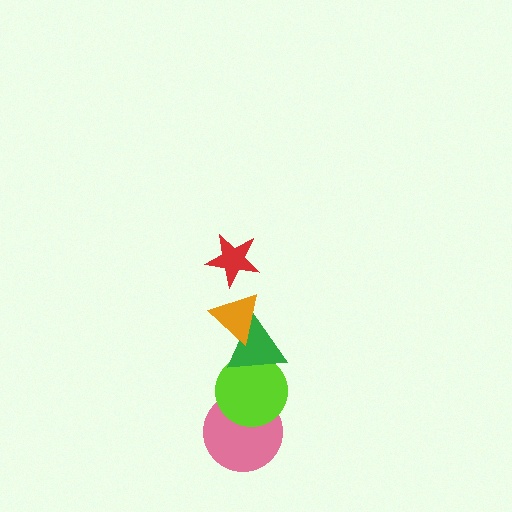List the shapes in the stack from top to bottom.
From top to bottom: the red star, the orange triangle, the green triangle, the lime circle, the pink circle.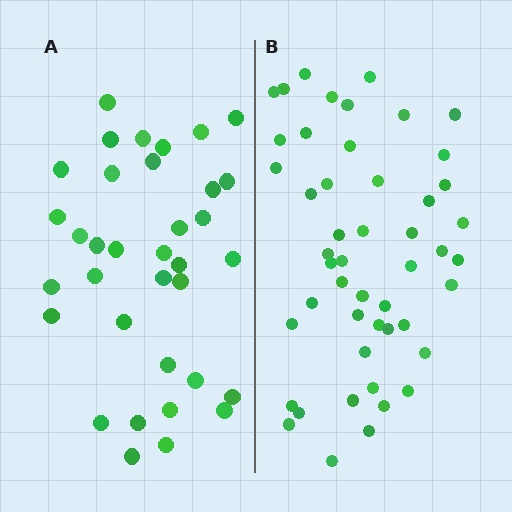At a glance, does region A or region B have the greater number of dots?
Region B (the right region) has more dots.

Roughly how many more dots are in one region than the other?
Region B has approximately 15 more dots than region A.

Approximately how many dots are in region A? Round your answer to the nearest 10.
About 40 dots. (The exact count is 35, which rounds to 40.)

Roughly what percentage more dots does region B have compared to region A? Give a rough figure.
About 40% more.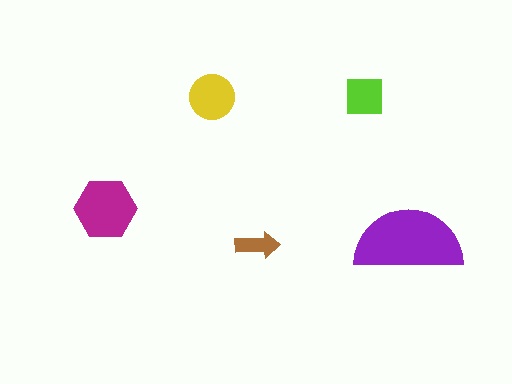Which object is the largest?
The purple semicircle.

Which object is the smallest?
The brown arrow.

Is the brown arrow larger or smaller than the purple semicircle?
Smaller.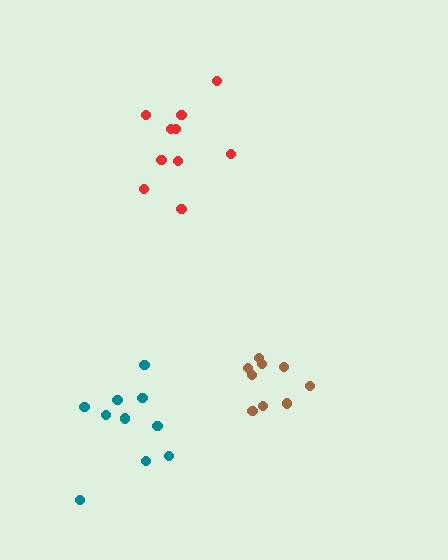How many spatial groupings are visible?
There are 3 spatial groupings.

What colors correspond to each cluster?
The clusters are colored: brown, teal, red.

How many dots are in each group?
Group 1: 9 dots, Group 2: 11 dots, Group 3: 10 dots (30 total).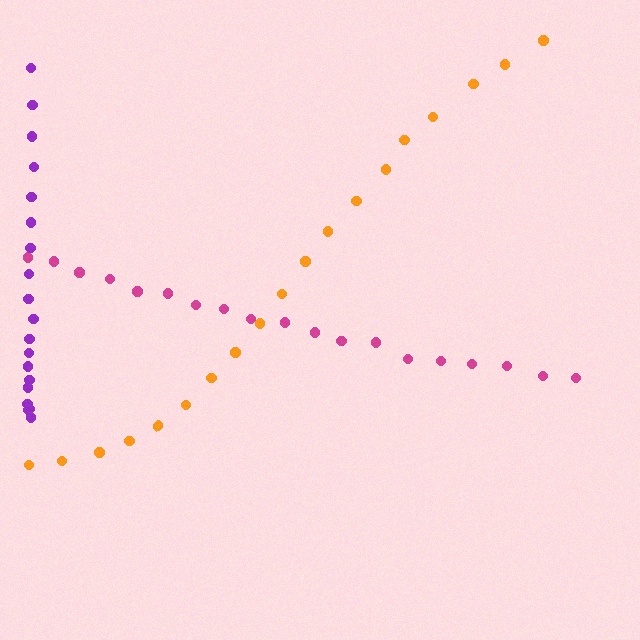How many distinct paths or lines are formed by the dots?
There are 3 distinct paths.